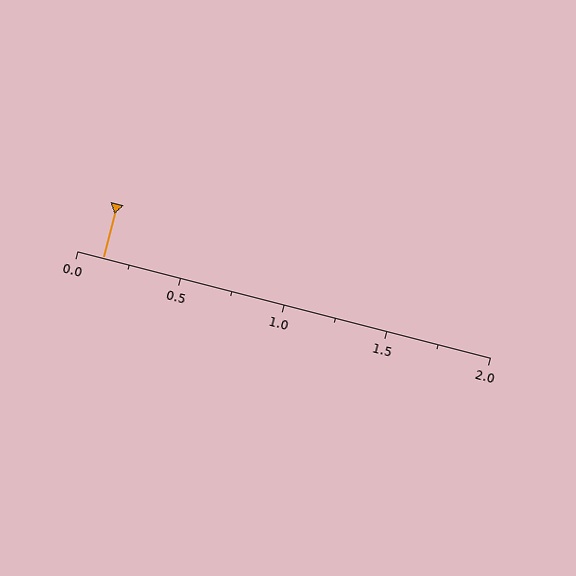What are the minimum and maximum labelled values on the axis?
The axis runs from 0.0 to 2.0.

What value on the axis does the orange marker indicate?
The marker indicates approximately 0.12.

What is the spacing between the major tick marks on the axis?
The major ticks are spaced 0.5 apart.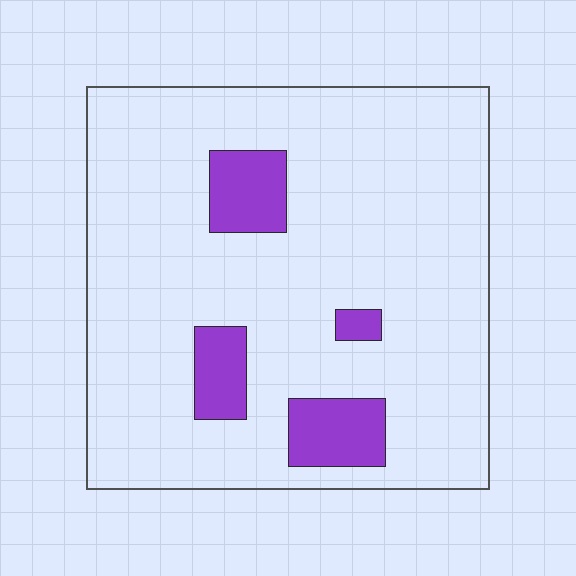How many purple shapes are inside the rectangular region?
4.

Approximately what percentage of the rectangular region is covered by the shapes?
Approximately 10%.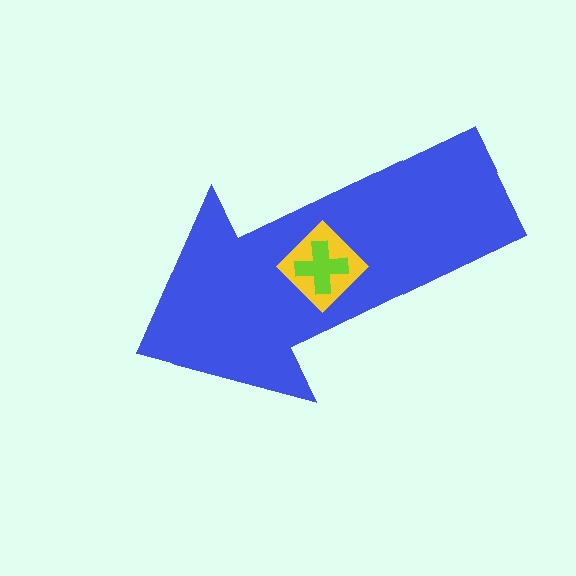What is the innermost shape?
The lime cross.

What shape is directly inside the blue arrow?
The yellow diamond.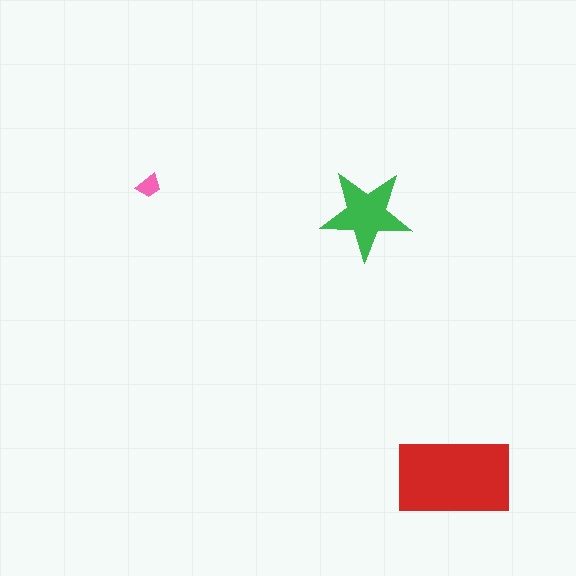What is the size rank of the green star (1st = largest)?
2nd.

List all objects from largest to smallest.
The red rectangle, the green star, the pink trapezoid.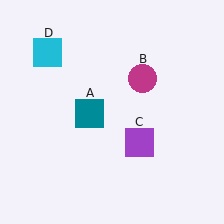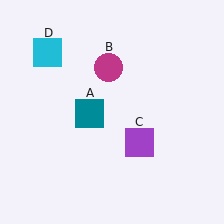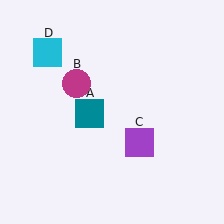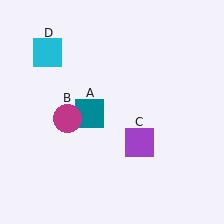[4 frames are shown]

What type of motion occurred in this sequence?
The magenta circle (object B) rotated counterclockwise around the center of the scene.